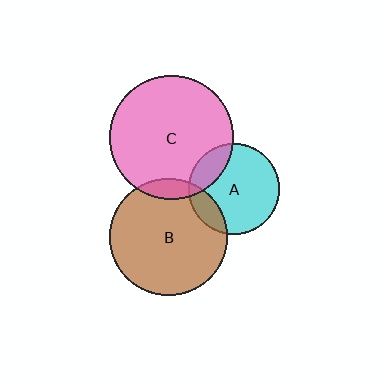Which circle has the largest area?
Circle C (pink).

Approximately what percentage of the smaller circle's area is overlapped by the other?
Approximately 10%.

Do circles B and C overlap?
Yes.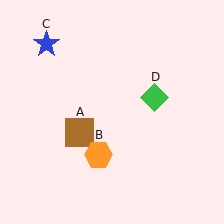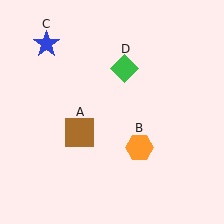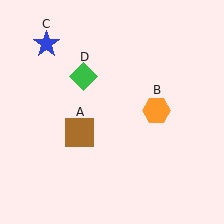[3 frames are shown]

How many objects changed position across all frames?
2 objects changed position: orange hexagon (object B), green diamond (object D).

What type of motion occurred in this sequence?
The orange hexagon (object B), green diamond (object D) rotated counterclockwise around the center of the scene.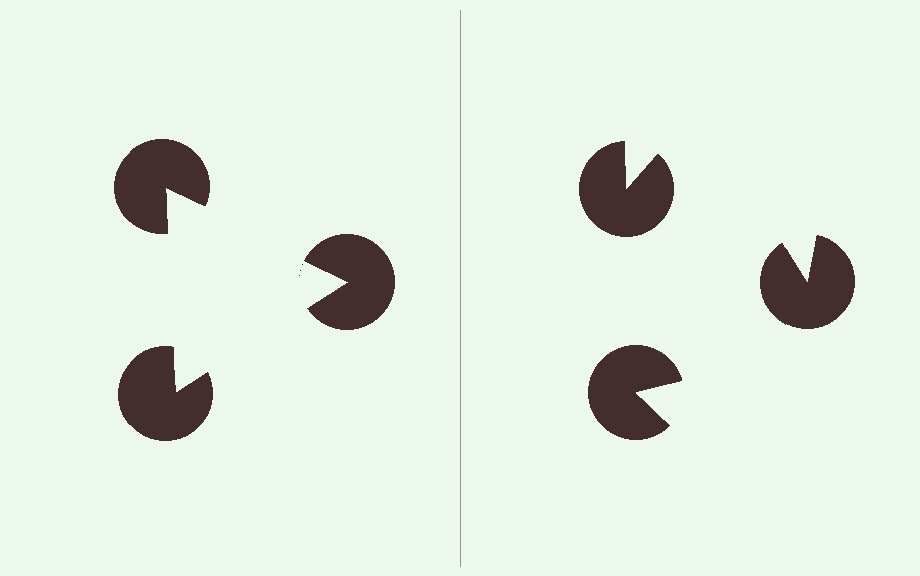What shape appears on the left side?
An illusory triangle.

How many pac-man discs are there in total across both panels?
6 — 3 on each side.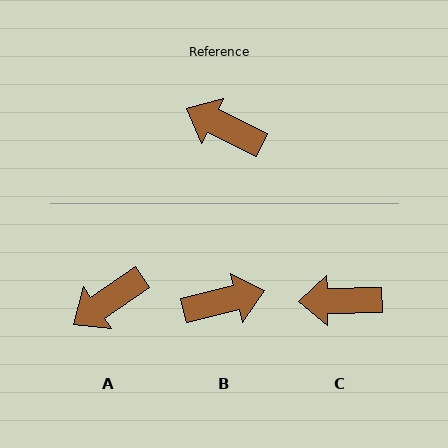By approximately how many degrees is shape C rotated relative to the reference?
Approximately 27 degrees counter-clockwise.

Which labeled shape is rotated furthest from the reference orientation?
B, about 140 degrees away.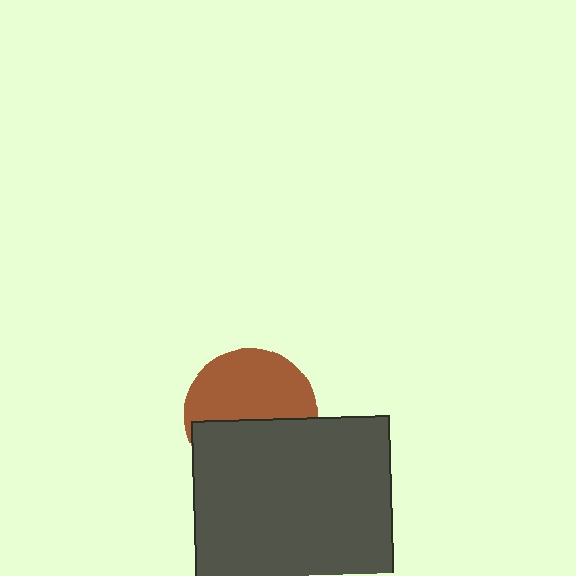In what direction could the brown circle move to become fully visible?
The brown circle could move up. That would shift it out from behind the dark gray square entirely.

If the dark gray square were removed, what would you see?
You would see the complete brown circle.